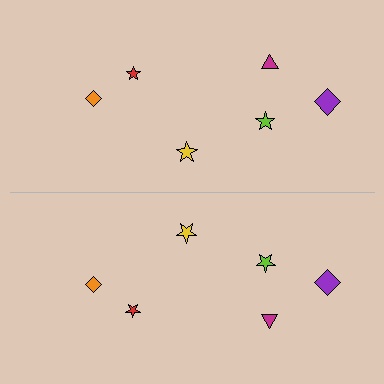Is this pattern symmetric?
Yes, this pattern has bilateral (reflection) symmetry.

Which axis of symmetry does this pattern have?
The pattern has a horizontal axis of symmetry running through the center of the image.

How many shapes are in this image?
There are 12 shapes in this image.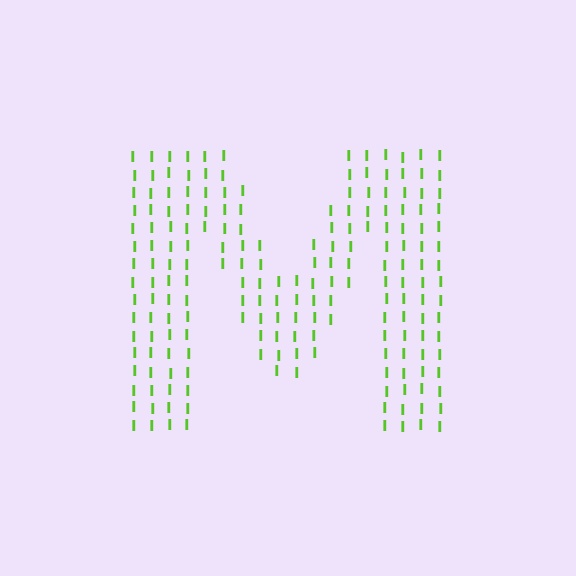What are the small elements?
The small elements are letter I's.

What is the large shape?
The large shape is the letter M.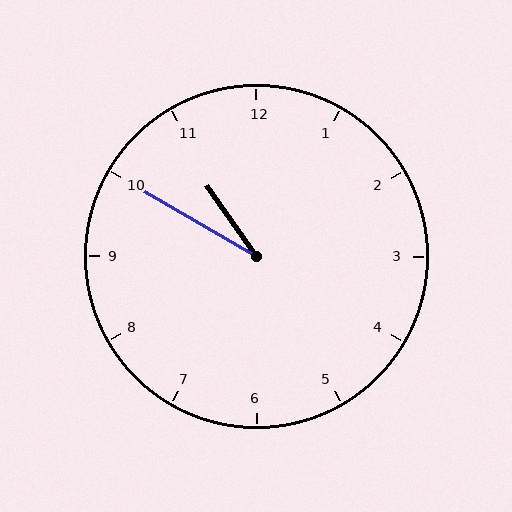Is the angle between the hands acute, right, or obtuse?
It is acute.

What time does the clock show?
10:50.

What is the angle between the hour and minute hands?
Approximately 25 degrees.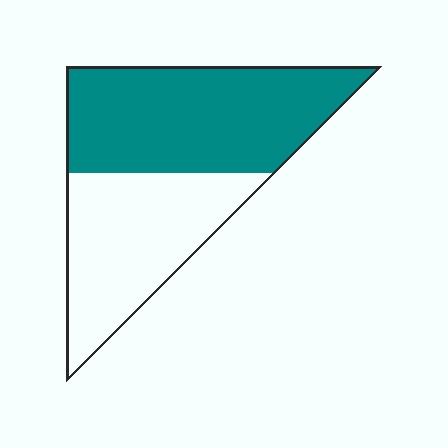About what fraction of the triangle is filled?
About three fifths (3/5).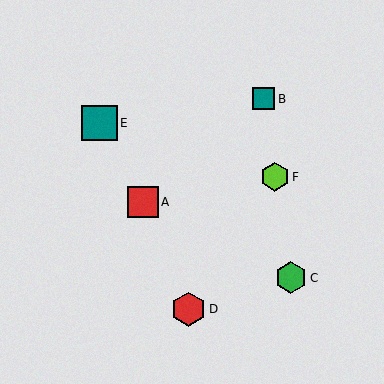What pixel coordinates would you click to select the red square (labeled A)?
Click at (143, 202) to select the red square A.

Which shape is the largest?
The teal square (labeled E) is the largest.